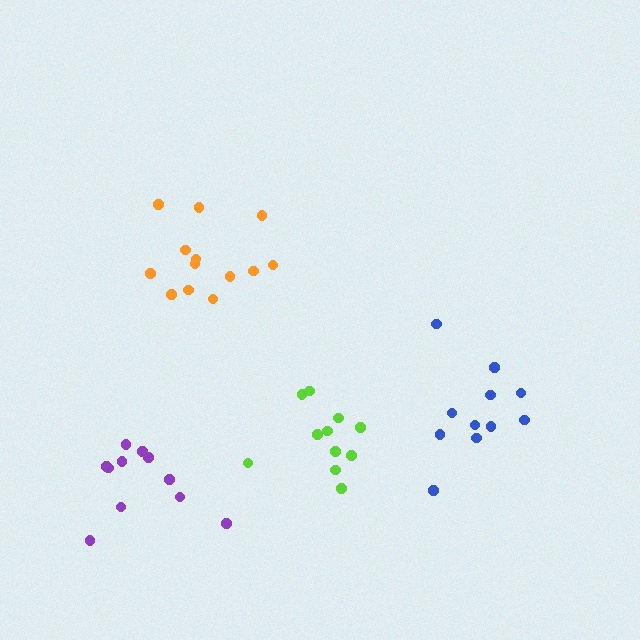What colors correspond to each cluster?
The clusters are colored: blue, orange, lime, purple.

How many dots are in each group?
Group 1: 11 dots, Group 2: 13 dots, Group 3: 11 dots, Group 4: 11 dots (46 total).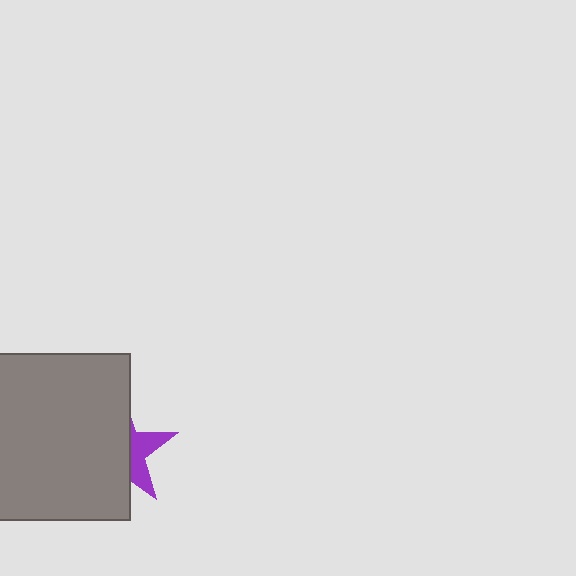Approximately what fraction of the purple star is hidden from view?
Roughly 67% of the purple star is hidden behind the gray rectangle.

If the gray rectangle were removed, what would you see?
You would see the complete purple star.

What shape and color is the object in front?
The object in front is a gray rectangle.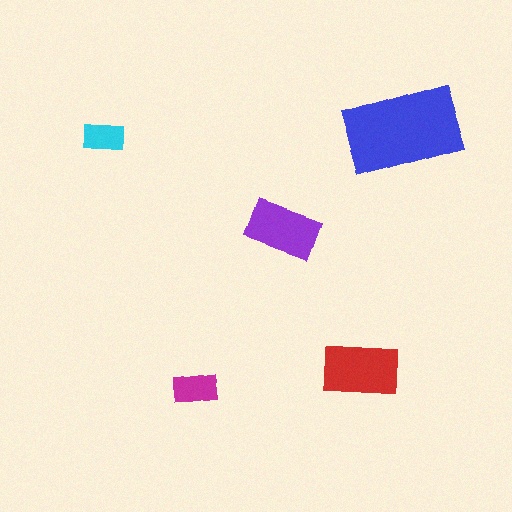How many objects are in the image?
There are 5 objects in the image.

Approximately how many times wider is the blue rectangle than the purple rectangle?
About 1.5 times wider.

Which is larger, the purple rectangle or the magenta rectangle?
The purple one.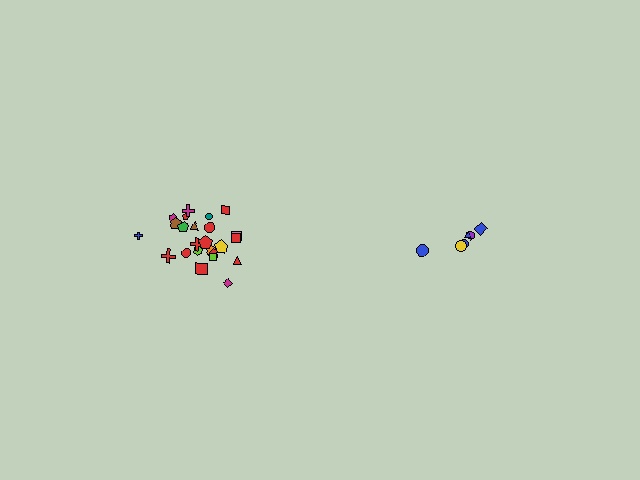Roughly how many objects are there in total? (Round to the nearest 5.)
Roughly 30 objects in total.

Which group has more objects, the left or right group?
The left group.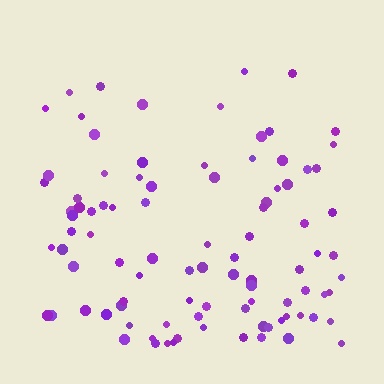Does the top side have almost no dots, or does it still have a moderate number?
Still a moderate number, just noticeably fewer than the bottom.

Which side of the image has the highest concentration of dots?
The bottom.